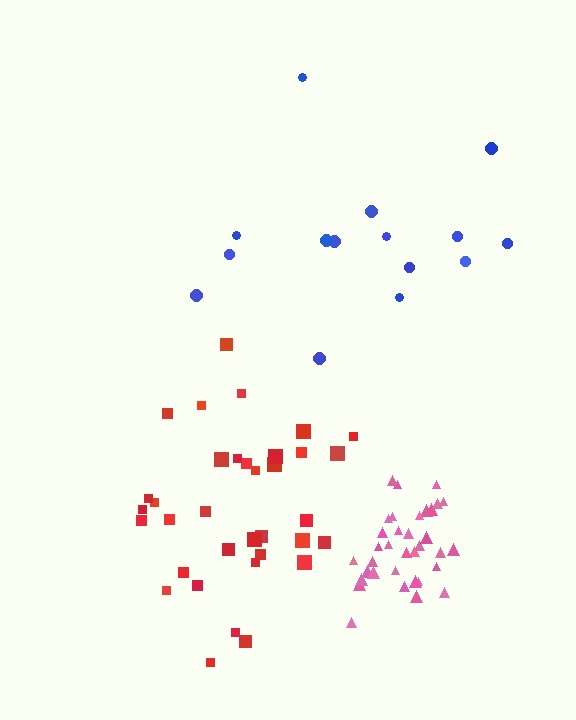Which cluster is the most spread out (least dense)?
Blue.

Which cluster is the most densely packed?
Pink.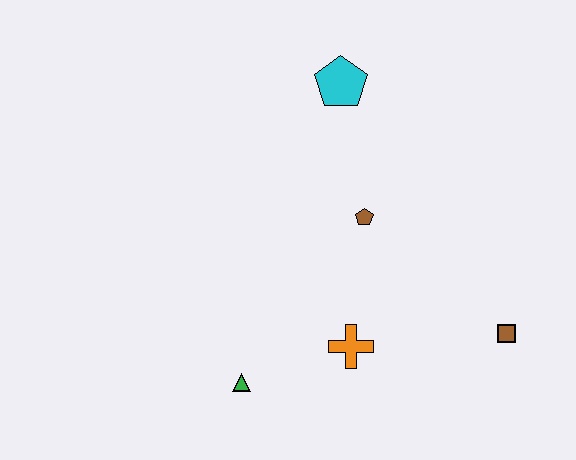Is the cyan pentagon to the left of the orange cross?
Yes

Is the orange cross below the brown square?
Yes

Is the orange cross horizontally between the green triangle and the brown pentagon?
Yes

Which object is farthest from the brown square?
The cyan pentagon is farthest from the brown square.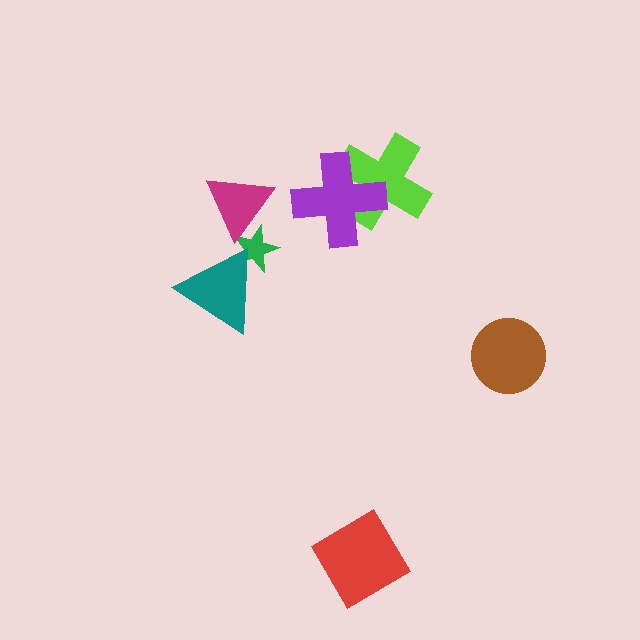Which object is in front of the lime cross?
The purple cross is in front of the lime cross.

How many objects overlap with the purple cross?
1 object overlaps with the purple cross.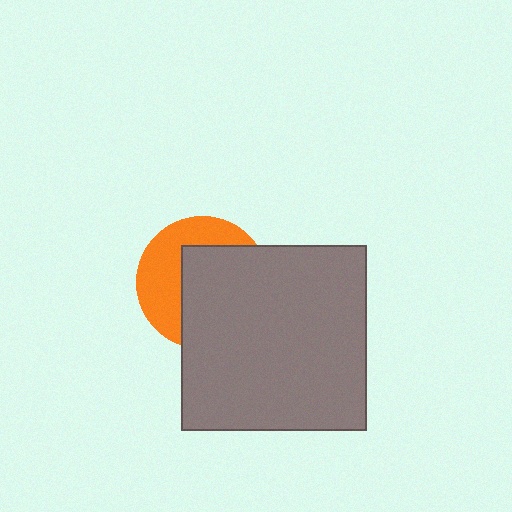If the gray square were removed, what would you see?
You would see the complete orange circle.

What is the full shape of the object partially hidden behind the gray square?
The partially hidden object is an orange circle.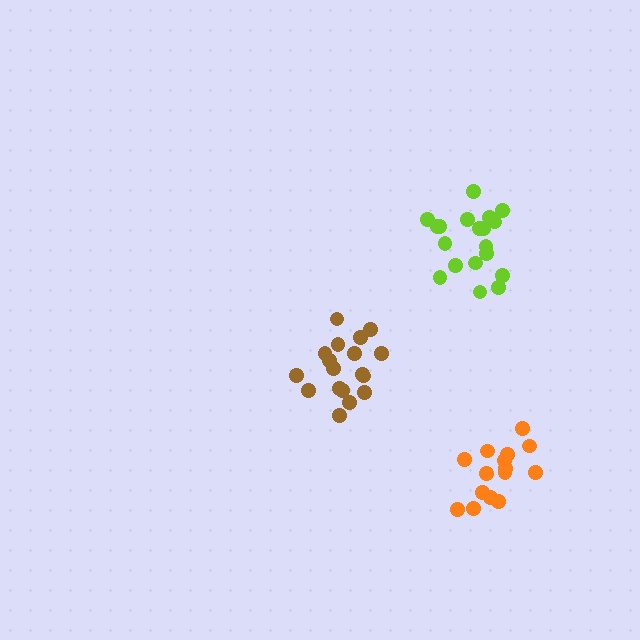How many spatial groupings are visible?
There are 3 spatial groupings.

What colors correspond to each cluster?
The clusters are colored: orange, brown, lime.